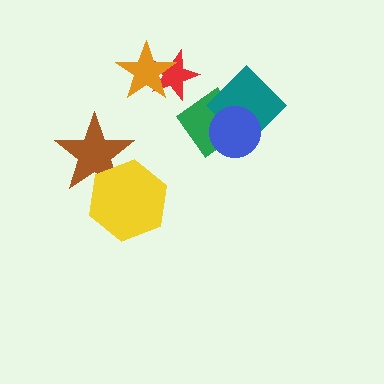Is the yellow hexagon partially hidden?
No, no other shape covers it.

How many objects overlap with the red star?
1 object overlaps with the red star.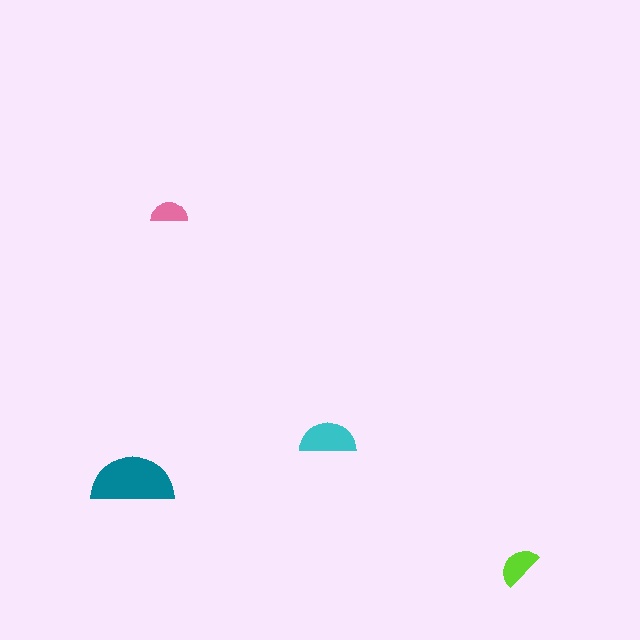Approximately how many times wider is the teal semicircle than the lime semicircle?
About 2 times wider.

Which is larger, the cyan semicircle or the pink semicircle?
The cyan one.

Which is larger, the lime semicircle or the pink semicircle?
The lime one.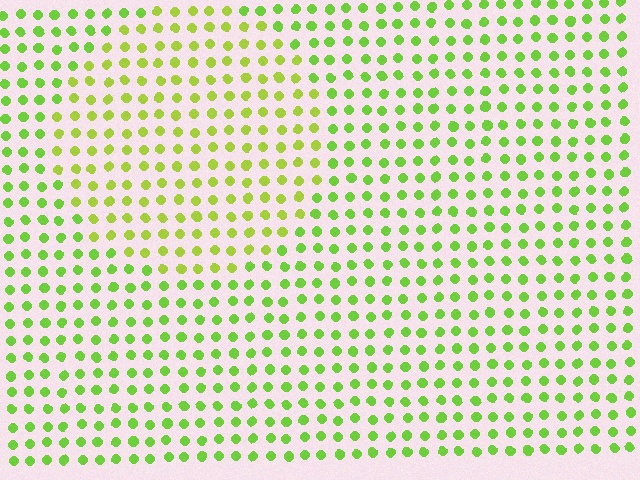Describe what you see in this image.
The image is filled with small lime elements in a uniform arrangement. A circle-shaped region is visible where the elements are tinted to a slightly different hue, forming a subtle color boundary.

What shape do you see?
I see a circle.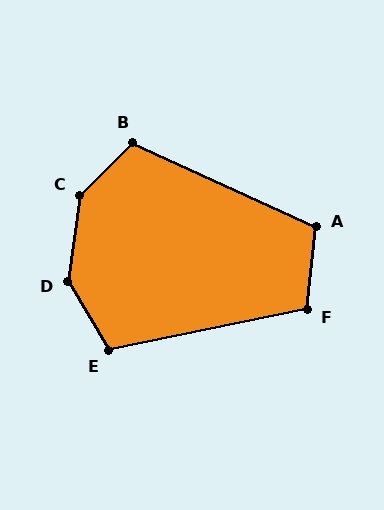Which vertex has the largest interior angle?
C, at approximately 143 degrees.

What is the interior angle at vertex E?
Approximately 109 degrees (obtuse).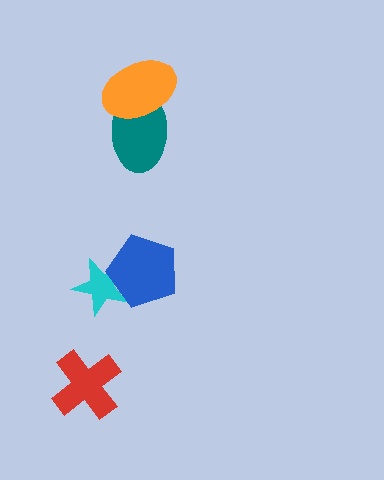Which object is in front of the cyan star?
The blue pentagon is in front of the cyan star.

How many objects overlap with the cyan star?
1 object overlaps with the cyan star.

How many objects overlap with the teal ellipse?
1 object overlaps with the teal ellipse.